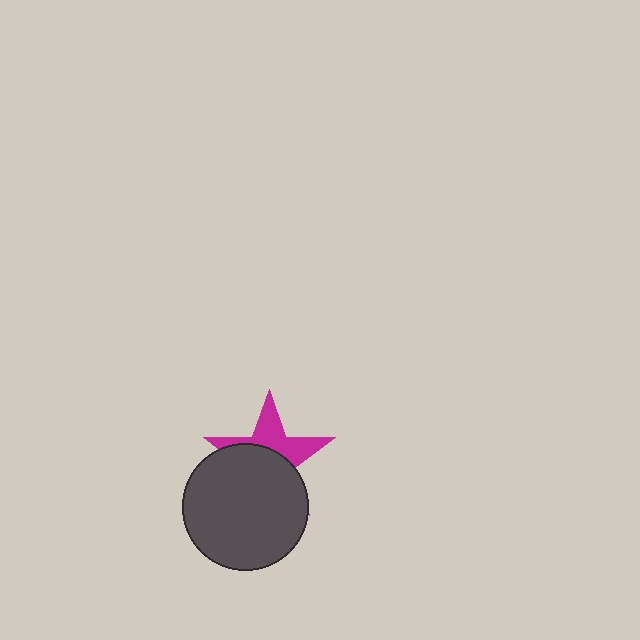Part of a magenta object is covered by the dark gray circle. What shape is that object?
It is a star.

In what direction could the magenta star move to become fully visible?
The magenta star could move up. That would shift it out from behind the dark gray circle entirely.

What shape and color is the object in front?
The object in front is a dark gray circle.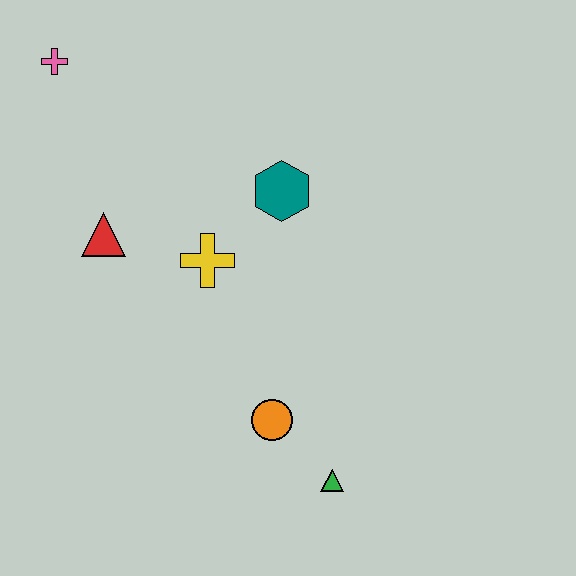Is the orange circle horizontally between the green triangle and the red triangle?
Yes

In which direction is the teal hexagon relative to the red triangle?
The teal hexagon is to the right of the red triangle.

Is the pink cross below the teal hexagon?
No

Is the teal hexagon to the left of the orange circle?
No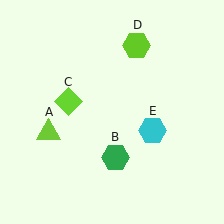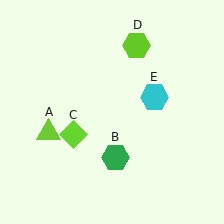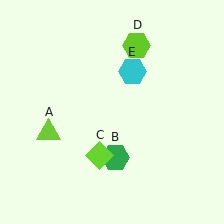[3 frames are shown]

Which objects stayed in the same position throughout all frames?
Lime triangle (object A) and green hexagon (object B) and lime hexagon (object D) remained stationary.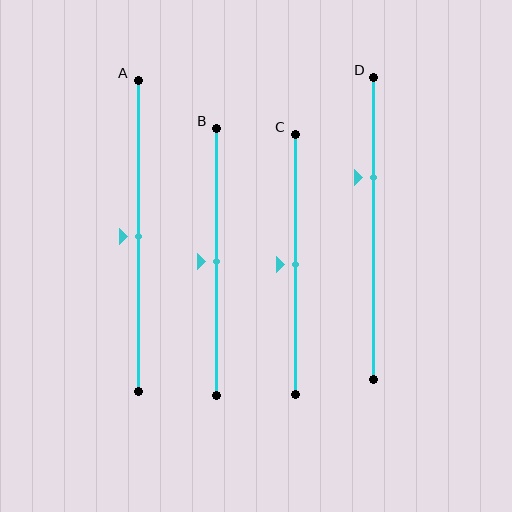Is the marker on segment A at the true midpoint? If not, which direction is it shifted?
Yes, the marker on segment A is at the true midpoint.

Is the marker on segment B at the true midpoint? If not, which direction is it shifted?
Yes, the marker on segment B is at the true midpoint.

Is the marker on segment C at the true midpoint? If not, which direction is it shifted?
Yes, the marker on segment C is at the true midpoint.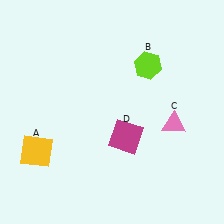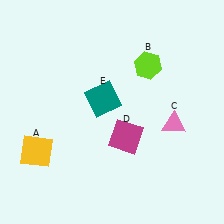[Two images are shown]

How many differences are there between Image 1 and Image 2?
There is 1 difference between the two images.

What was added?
A teal square (E) was added in Image 2.